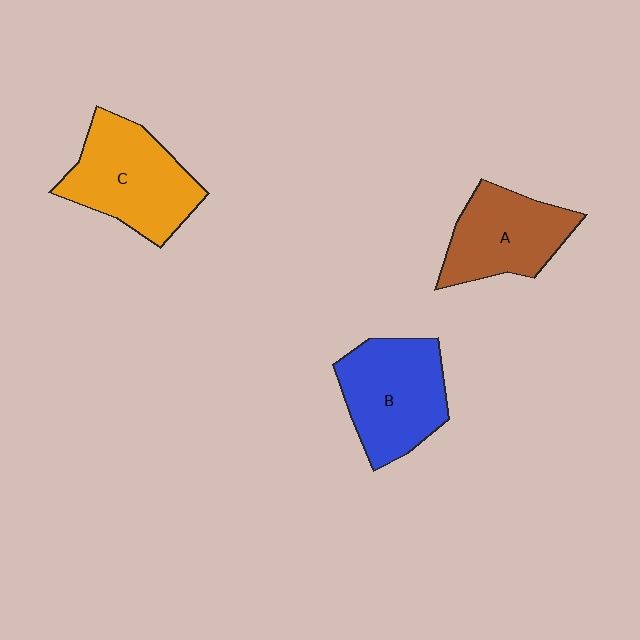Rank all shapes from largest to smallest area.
From largest to smallest: C (orange), B (blue), A (brown).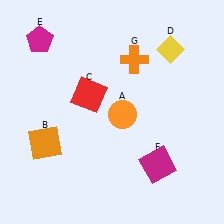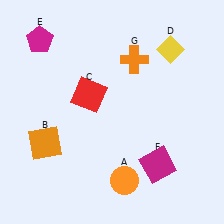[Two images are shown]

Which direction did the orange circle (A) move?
The orange circle (A) moved down.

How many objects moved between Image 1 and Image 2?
1 object moved between the two images.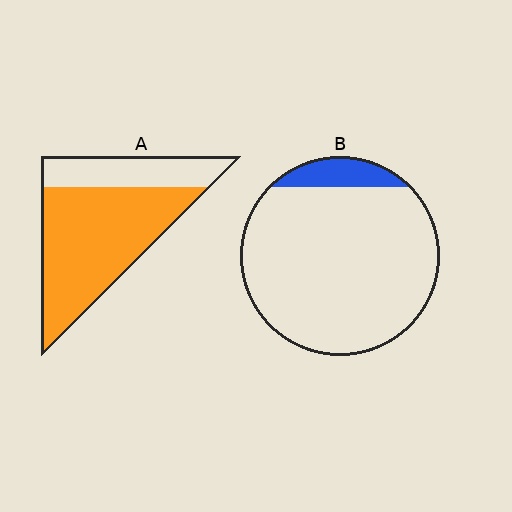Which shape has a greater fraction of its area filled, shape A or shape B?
Shape A.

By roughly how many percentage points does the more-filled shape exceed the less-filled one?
By roughly 60 percentage points (A over B).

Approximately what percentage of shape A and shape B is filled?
A is approximately 70% and B is approximately 10%.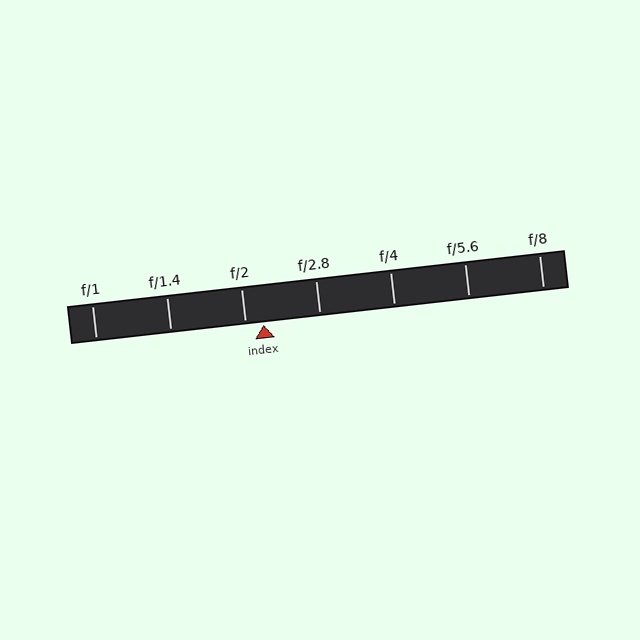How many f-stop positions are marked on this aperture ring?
There are 7 f-stop positions marked.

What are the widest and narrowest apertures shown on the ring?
The widest aperture shown is f/1 and the narrowest is f/8.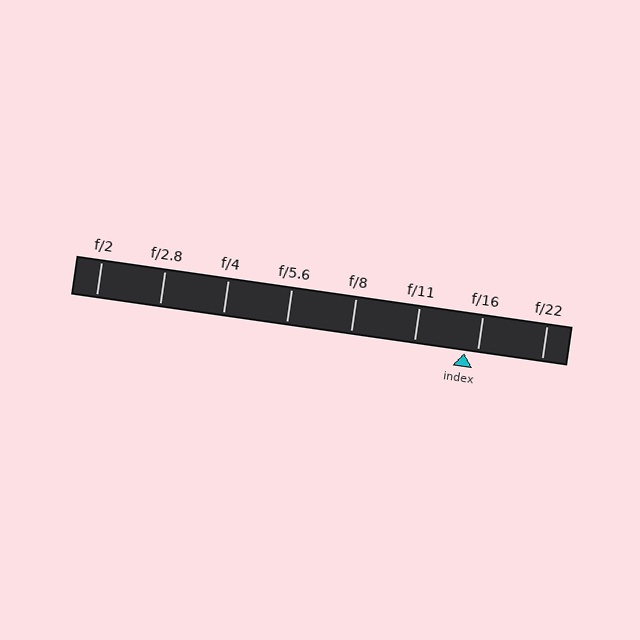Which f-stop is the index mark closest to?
The index mark is closest to f/16.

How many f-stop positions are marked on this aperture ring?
There are 8 f-stop positions marked.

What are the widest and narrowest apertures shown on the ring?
The widest aperture shown is f/2 and the narrowest is f/22.